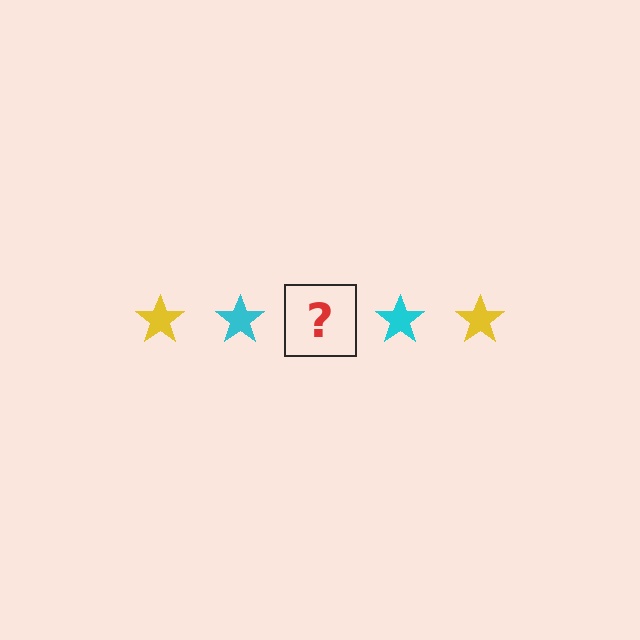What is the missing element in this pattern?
The missing element is a yellow star.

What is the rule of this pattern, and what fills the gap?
The rule is that the pattern cycles through yellow, cyan stars. The gap should be filled with a yellow star.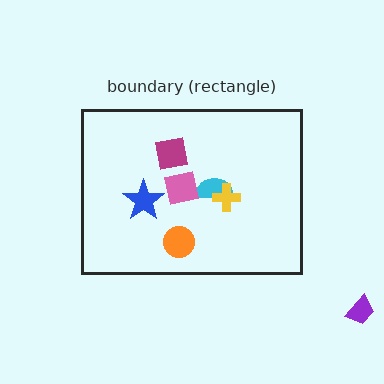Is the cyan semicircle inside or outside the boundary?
Inside.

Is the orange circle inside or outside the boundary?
Inside.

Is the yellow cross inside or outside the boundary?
Inside.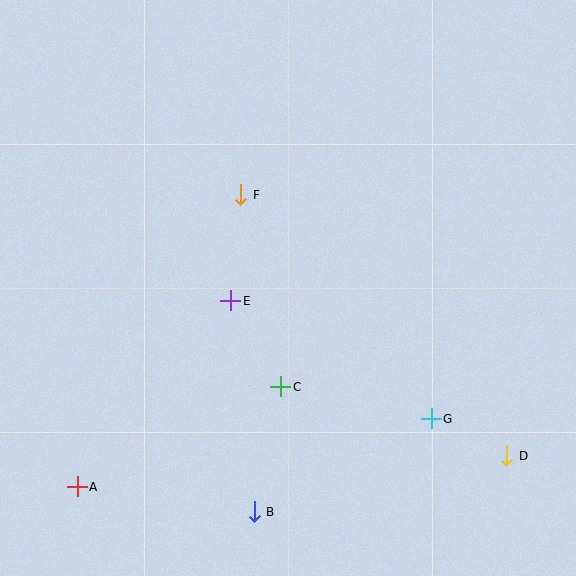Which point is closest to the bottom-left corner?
Point A is closest to the bottom-left corner.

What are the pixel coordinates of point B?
Point B is at (254, 512).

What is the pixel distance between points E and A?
The distance between E and A is 241 pixels.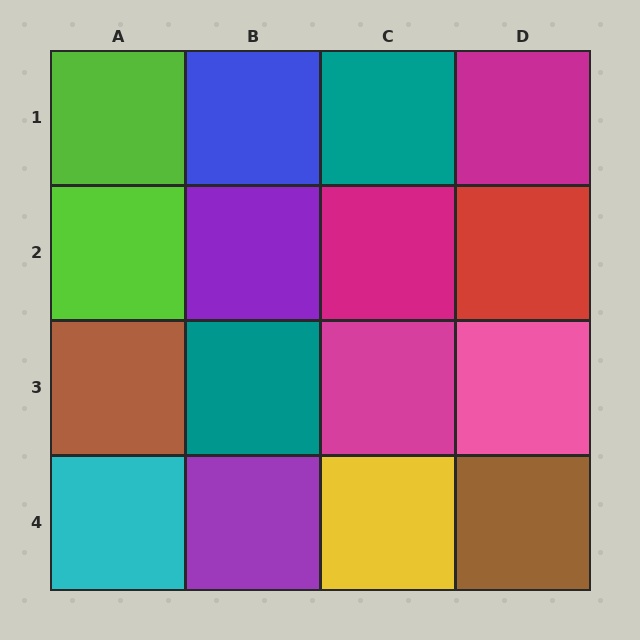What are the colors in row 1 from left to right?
Lime, blue, teal, magenta.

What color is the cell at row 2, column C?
Magenta.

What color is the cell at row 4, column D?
Brown.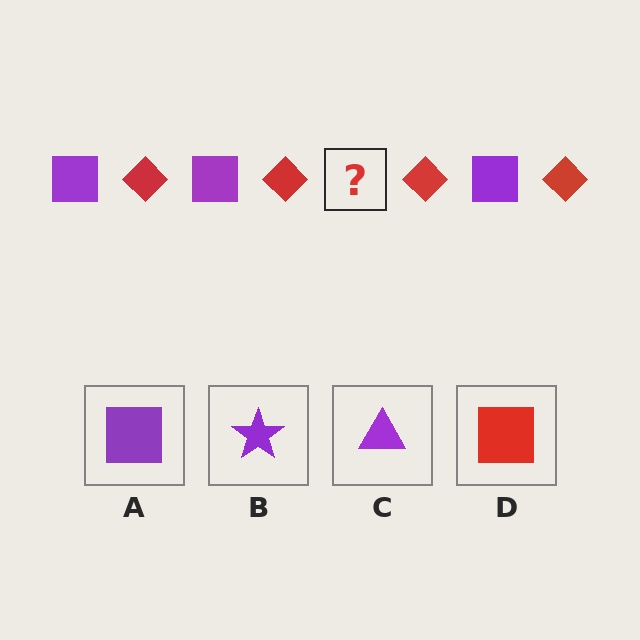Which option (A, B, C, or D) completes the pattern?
A.